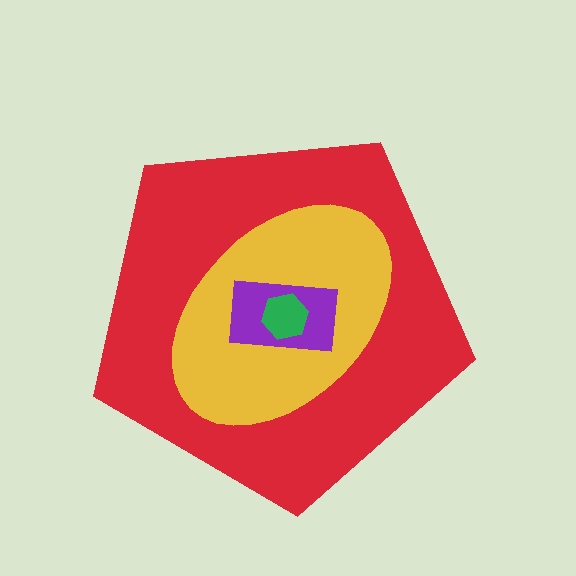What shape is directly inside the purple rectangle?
The green hexagon.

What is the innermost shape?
The green hexagon.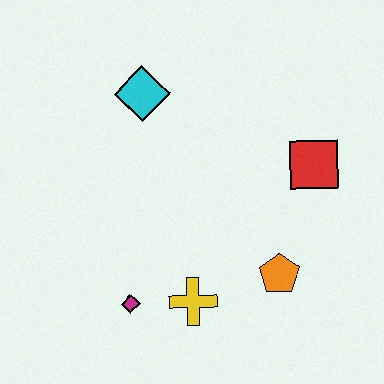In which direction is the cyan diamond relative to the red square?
The cyan diamond is to the left of the red square.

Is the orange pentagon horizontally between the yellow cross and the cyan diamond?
No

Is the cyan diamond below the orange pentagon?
No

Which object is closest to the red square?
The orange pentagon is closest to the red square.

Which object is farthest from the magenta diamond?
The red square is farthest from the magenta diamond.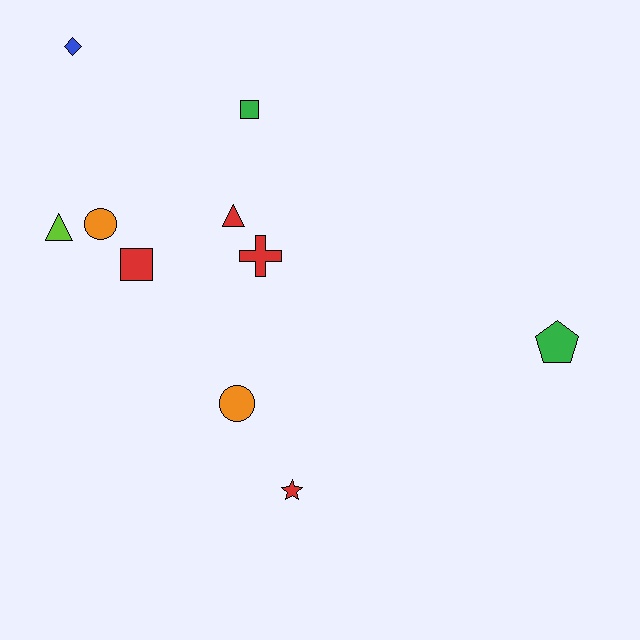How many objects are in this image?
There are 10 objects.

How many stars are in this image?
There is 1 star.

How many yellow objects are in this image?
There are no yellow objects.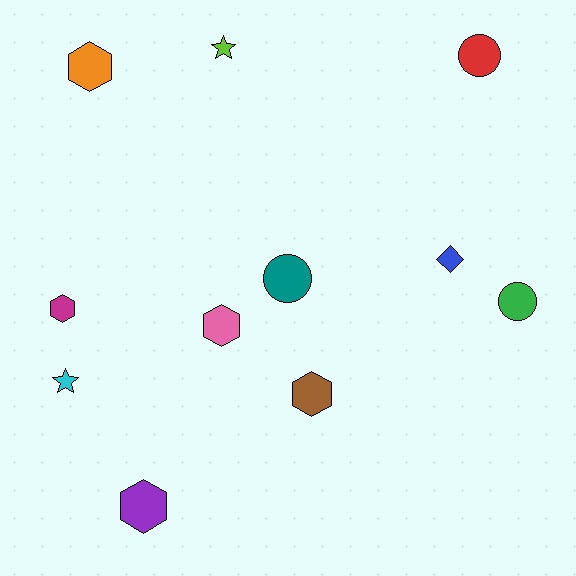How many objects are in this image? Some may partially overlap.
There are 11 objects.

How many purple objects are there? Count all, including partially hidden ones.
There is 1 purple object.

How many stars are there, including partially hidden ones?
There are 2 stars.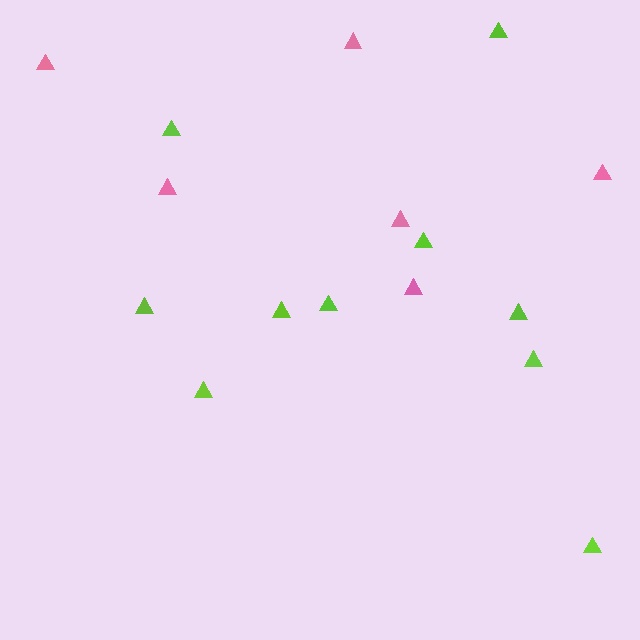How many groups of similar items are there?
There are 2 groups: one group of pink triangles (6) and one group of lime triangles (10).